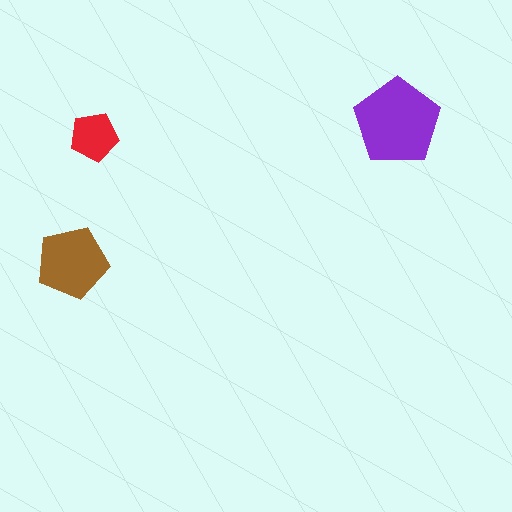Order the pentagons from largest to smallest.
the purple one, the brown one, the red one.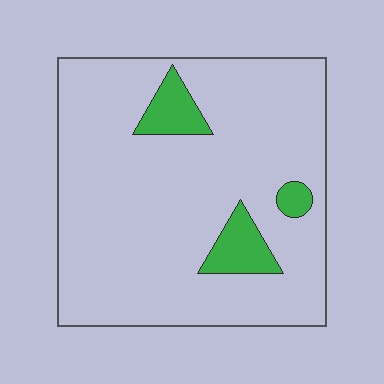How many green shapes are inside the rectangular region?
3.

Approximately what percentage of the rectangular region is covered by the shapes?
Approximately 10%.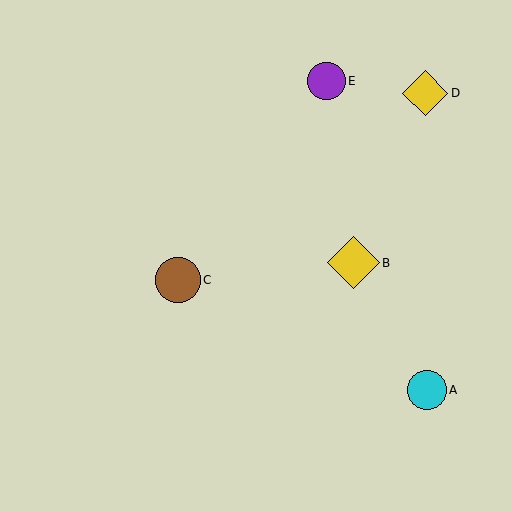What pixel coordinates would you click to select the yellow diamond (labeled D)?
Click at (425, 93) to select the yellow diamond D.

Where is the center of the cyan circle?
The center of the cyan circle is at (427, 390).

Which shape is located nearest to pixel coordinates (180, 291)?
The brown circle (labeled C) at (178, 280) is nearest to that location.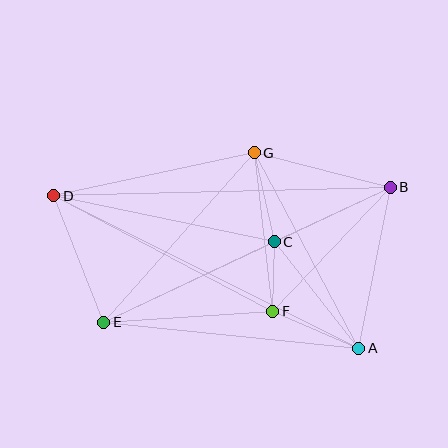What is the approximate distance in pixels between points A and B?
The distance between A and B is approximately 164 pixels.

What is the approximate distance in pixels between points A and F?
The distance between A and F is approximately 94 pixels.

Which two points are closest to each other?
Points C and F are closest to each other.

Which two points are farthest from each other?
Points A and D are farthest from each other.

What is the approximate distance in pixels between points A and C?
The distance between A and C is approximately 136 pixels.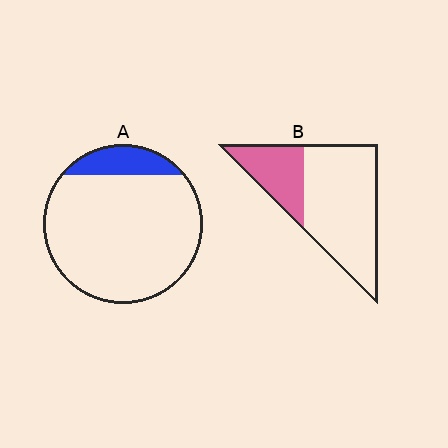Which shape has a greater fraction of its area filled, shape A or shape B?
Shape B.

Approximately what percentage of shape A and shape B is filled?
A is approximately 15% and B is approximately 30%.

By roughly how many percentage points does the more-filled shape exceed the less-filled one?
By roughly 15 percentage points (B over A).